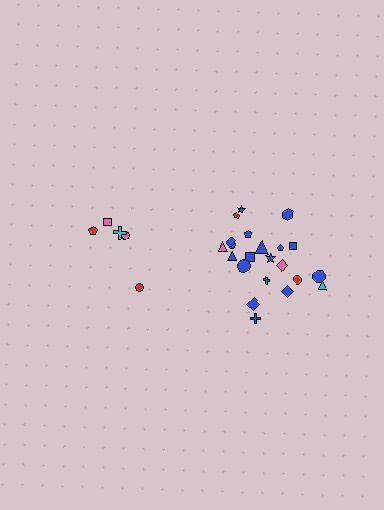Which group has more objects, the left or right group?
The right group.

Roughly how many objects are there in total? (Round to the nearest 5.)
Roughly 25 objects in total.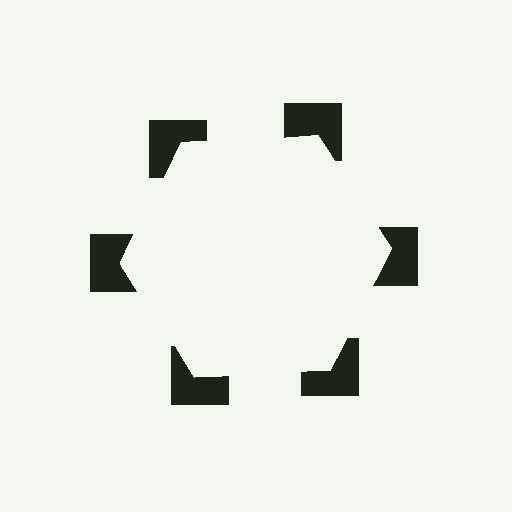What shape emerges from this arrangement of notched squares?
An illusory hexagon — its edges are inferred from the aligned wedge cuts in the notched squares, not physically drawn.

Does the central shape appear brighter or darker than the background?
It typically appears slightly brighter than the background, even though no actual brightness change is drawn.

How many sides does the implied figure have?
6 sides.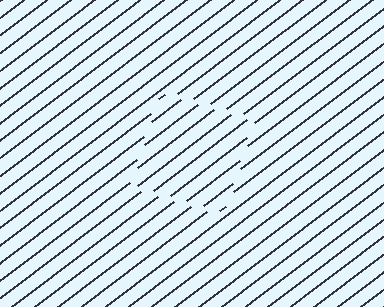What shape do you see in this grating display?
An illusory square. The interior of the shape contains the same grating, shifted by half a period — the contour is defined by the phase discontinuity where line-ends from the inner and outer gratings abut.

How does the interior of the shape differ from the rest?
The interior of the shape contains the same grating, shifted by half a period — the contour is defined by the phase discontinuity where line-ends from the inner and outer gratings abut.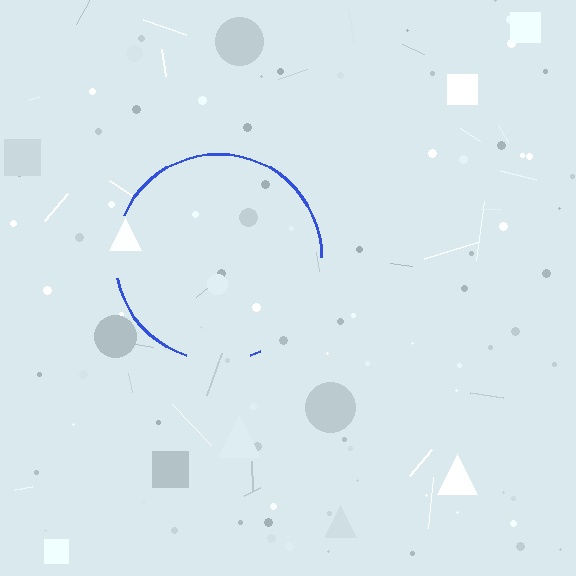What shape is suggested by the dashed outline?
The dashed outline suggests a circle.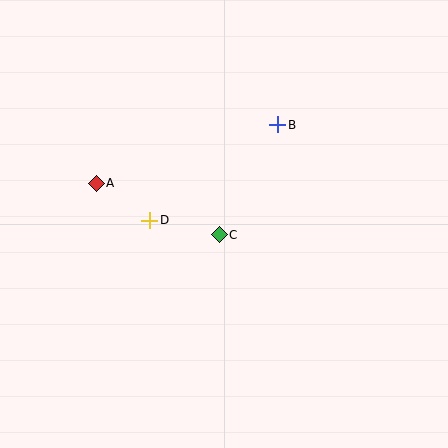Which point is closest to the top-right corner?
Point B is closest to the top-right corner.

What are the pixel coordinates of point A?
Point A is at (96, 183).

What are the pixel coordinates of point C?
Point C is at (219, 235).